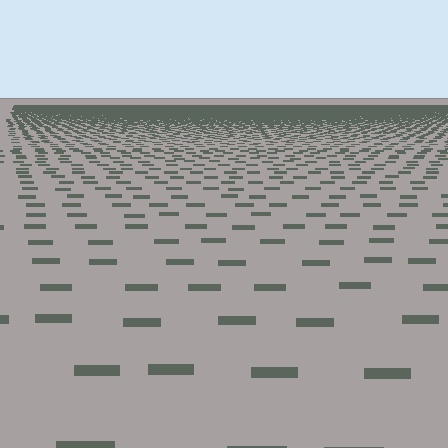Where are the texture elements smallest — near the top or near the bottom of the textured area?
Near the top.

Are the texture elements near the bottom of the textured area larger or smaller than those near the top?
Larger. Near the bottom, elements are closer to the viewer and appear at a bigger on-screen size.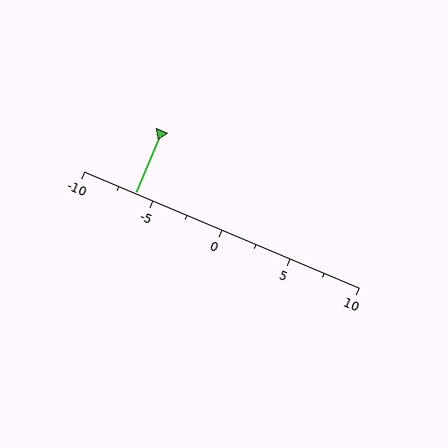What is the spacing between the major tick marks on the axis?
The major ticks are spaced 5 apart.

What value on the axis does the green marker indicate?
The marker indicates approximately -6.2.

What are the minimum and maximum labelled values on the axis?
The axis runs from -10 to 10.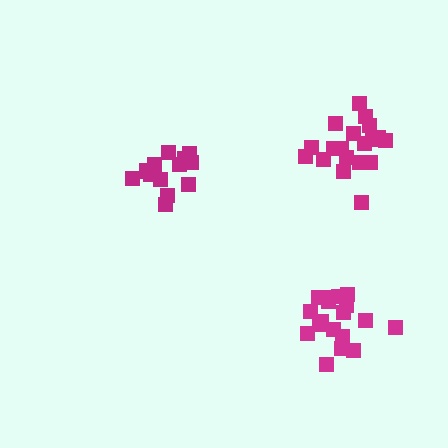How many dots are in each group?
Group 1: 14 dots, Group 2: 19 dots, Group 3: 18 dots (51 total).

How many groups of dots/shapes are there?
There are 3 groups.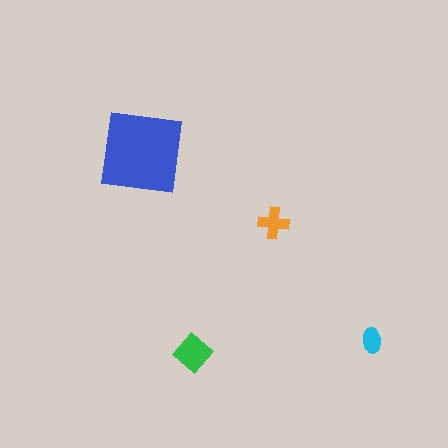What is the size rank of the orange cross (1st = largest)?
3rd.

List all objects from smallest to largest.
The cyan ellipse, the orange cross, the green diamond, the blue square.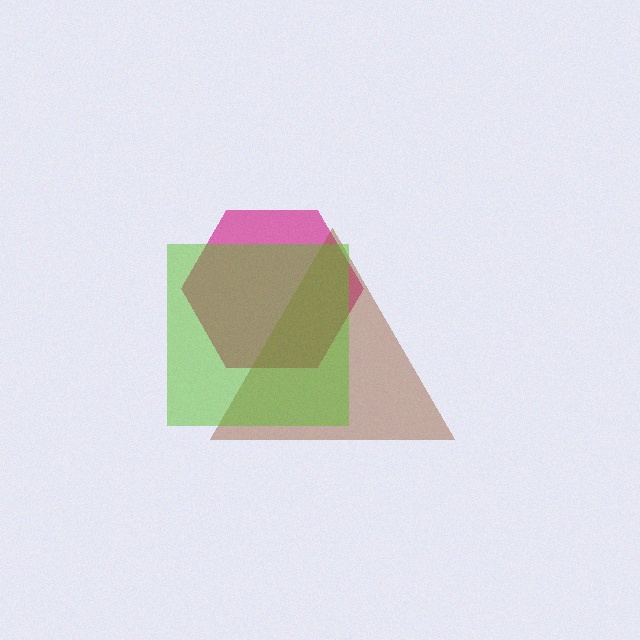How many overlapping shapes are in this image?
There are 3 overlapping shapes in the image.